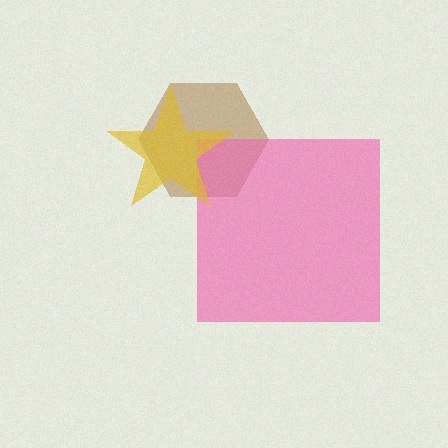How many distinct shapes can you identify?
There are 3 distinct shapes: a brown hexagon, a pink square, a yellow star.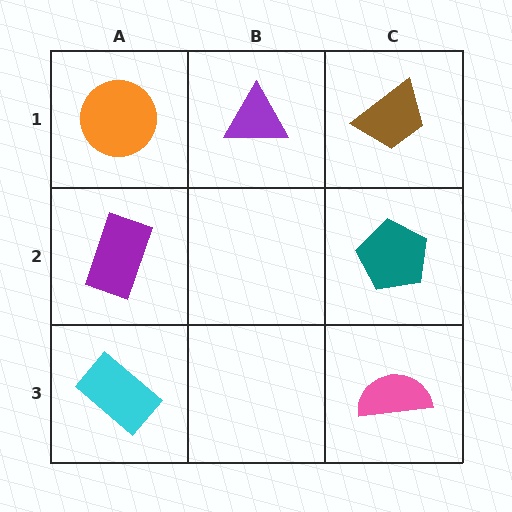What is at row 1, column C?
A brown trapezoid.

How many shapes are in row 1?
3 shapes.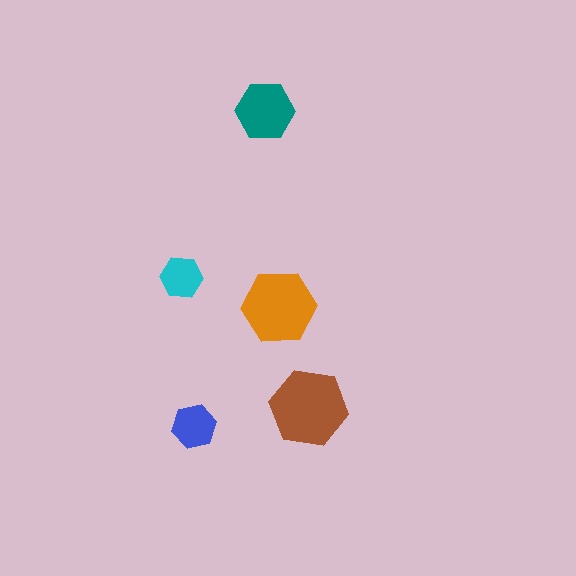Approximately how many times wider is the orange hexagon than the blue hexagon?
About 1.5 times wider.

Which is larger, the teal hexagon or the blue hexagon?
The teal one.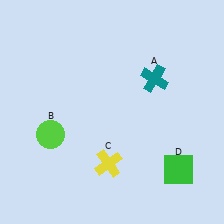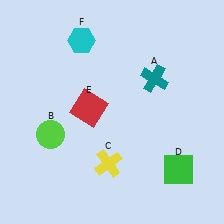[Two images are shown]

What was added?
A red square (E), a cyan hexagon (F) were added in Image 2.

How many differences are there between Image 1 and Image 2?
There are 2 differences between the two images.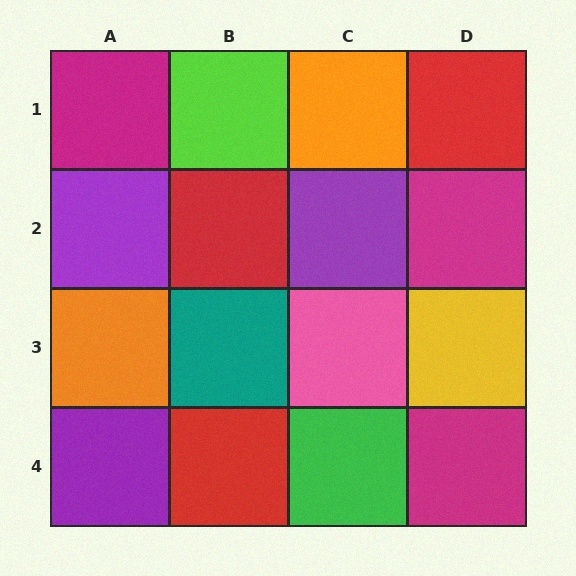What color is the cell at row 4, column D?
Magenta.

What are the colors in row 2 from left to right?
Purple, red, purple, magenta.